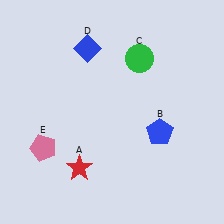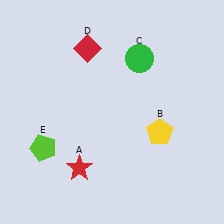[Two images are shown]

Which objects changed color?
B changed from blue to yellow. D changed from blue to red. E changed from pink to lime.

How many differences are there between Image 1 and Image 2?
There are 3 differences between the two images.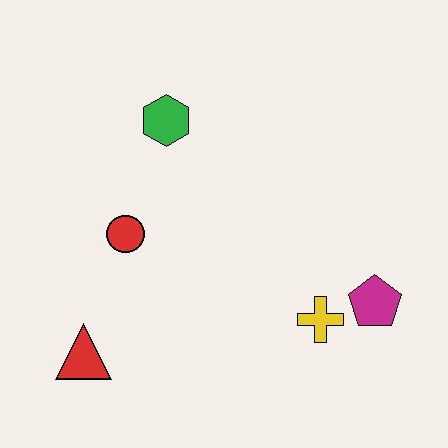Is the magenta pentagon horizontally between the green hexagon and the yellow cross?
No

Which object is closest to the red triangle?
The red circle is closest to the red triangle.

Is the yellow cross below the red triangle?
No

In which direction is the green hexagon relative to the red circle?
The green hexagon is above the red circle.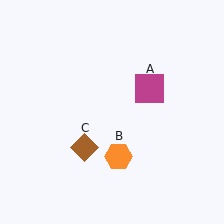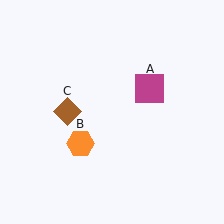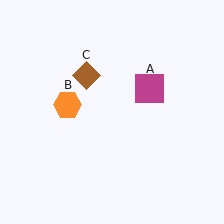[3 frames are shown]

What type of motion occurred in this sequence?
The orange hexagon (object B), brown diamond (object C) rotated clockwise around the center of the scene.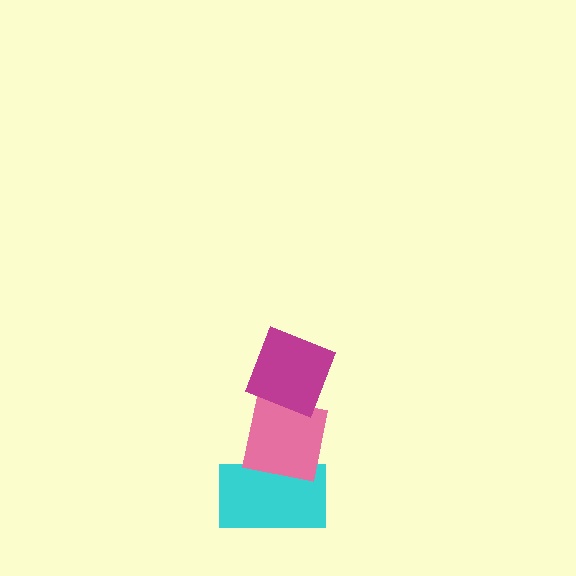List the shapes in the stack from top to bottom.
From top to bottom: the magenta diamond, the pink square, the cyan rectangle.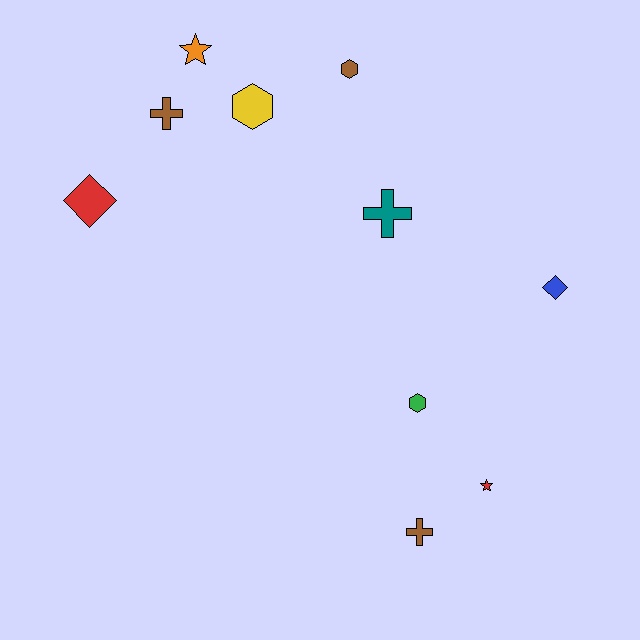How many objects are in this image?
There are 10 objects.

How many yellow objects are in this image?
There is 1 yellow object.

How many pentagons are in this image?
There are no pentagons.